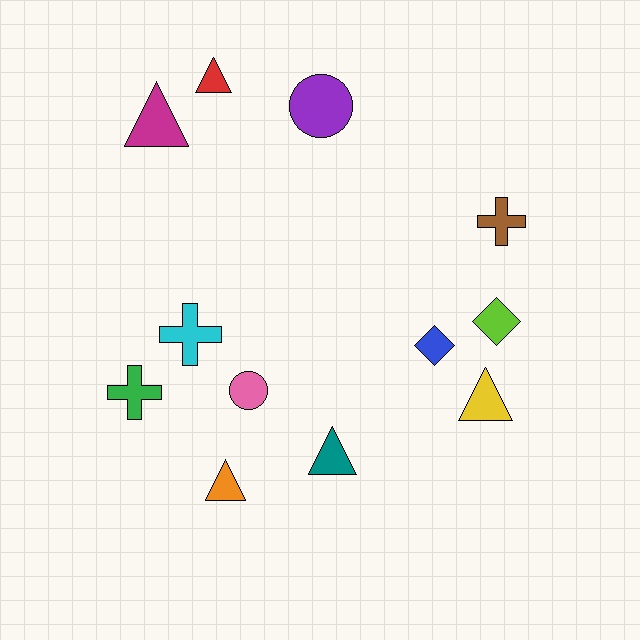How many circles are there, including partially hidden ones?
There are 2 circles.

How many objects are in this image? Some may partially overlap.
There are 12 objects.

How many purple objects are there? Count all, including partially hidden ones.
There is 1 purple object.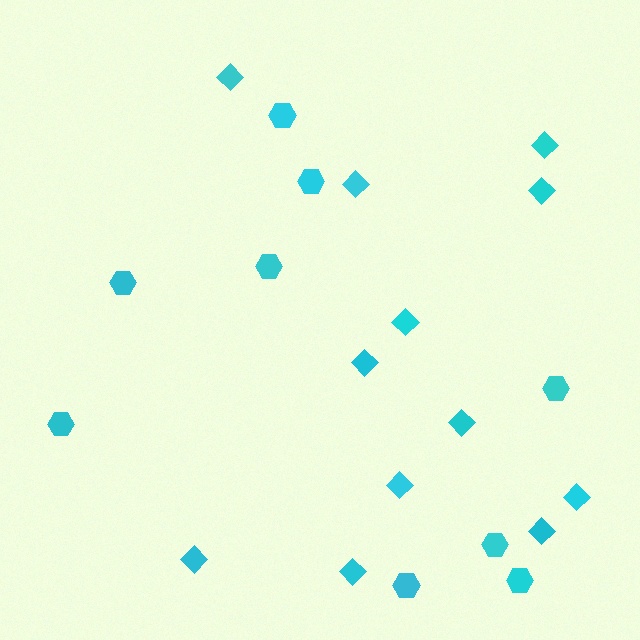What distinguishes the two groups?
There are 2 groups: one group of hexagons (9) and one group of diamonds (12).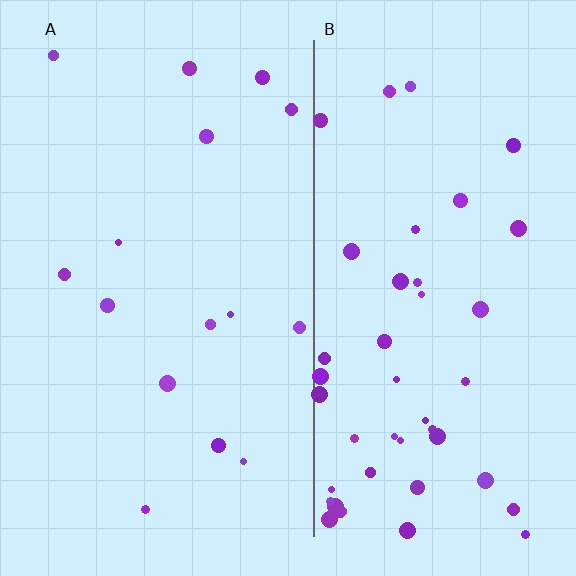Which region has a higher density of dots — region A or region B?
B (the right).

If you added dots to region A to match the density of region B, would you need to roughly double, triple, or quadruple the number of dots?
Approximately triple.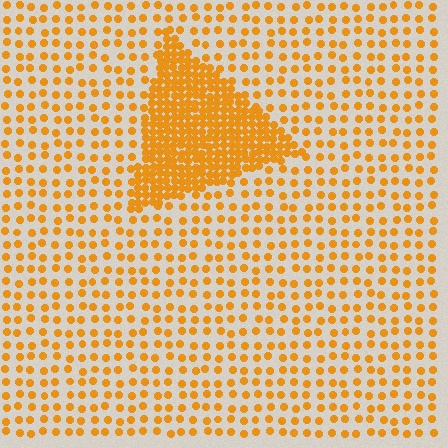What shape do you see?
I see a triangle.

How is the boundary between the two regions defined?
The boundary is defined by a change in element density (approximately 3.1x ratio). All elements are the same color, size, and shape.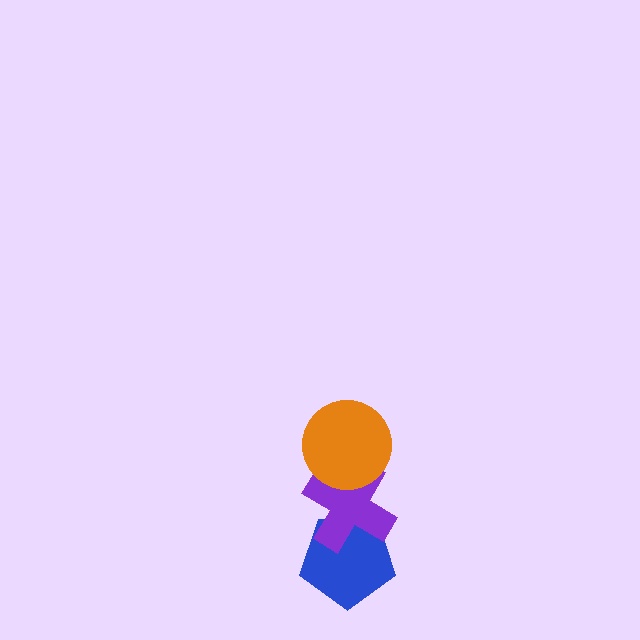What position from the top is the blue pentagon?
The blue pentagon is 3rd from the top.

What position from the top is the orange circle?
The orange circle is 1st from the top.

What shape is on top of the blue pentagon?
The purple cross is on top of the blue pentagon.